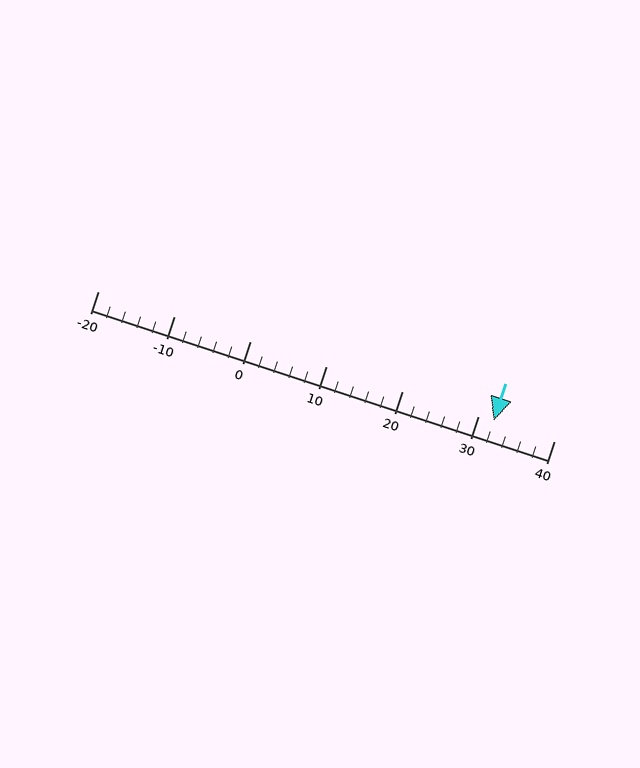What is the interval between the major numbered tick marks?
The major tick marks are spaced 10 units apart.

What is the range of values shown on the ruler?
The ruler shows values from -20 to 40.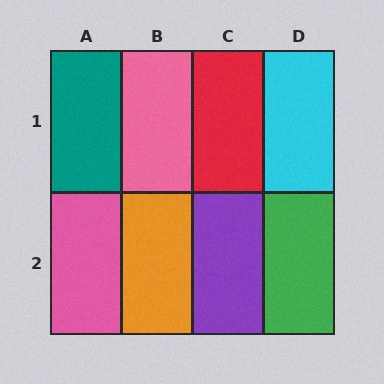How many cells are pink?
2 cells are pink.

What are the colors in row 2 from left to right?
Pink, orange, purple, green.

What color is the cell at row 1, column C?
Red.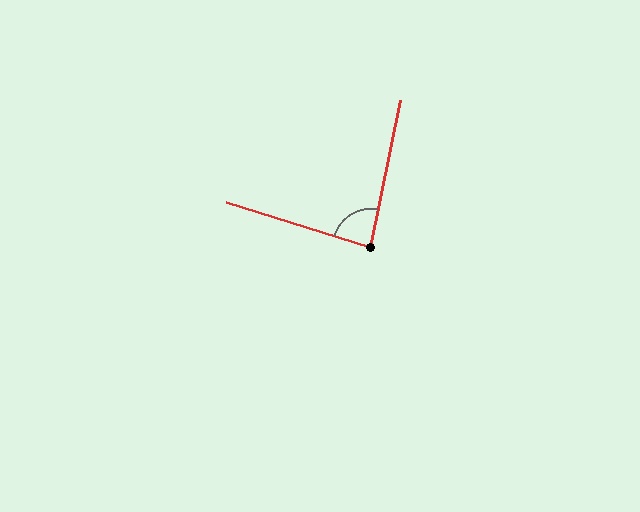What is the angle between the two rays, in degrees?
Approximately 84 degrees.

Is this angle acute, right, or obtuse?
It is acute.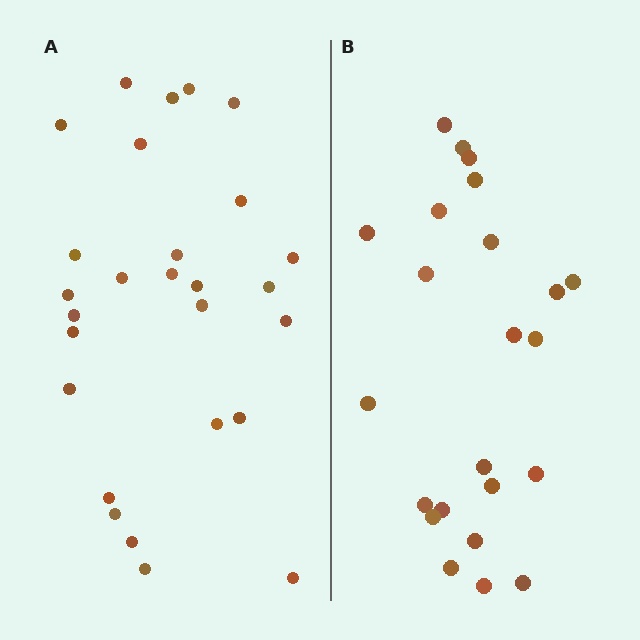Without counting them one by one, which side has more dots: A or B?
Region A (the left region) has more dots.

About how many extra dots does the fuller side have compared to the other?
Region A has about 4 more dots than region B.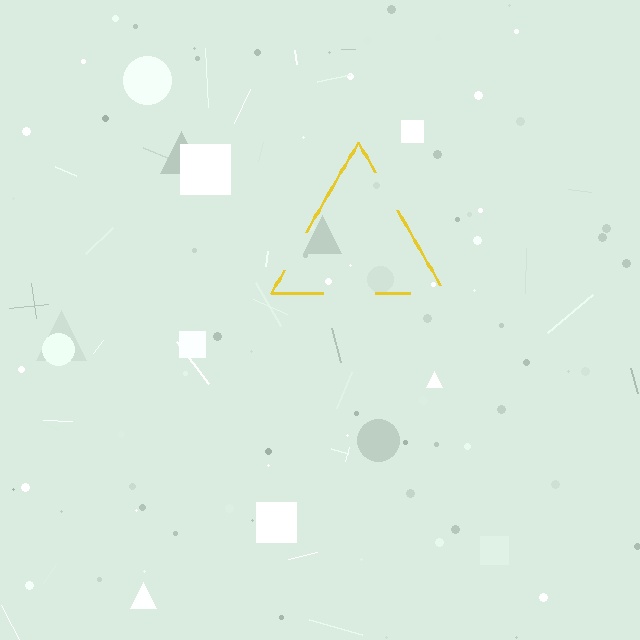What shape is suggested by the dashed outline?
The dashed outline suggests a triangle.